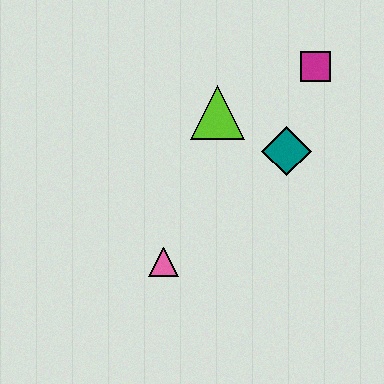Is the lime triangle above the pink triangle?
Yes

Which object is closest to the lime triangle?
The teal diamond is closest to the lime triangle.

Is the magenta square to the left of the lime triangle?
No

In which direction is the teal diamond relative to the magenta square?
The teal diamond is below the magenta square.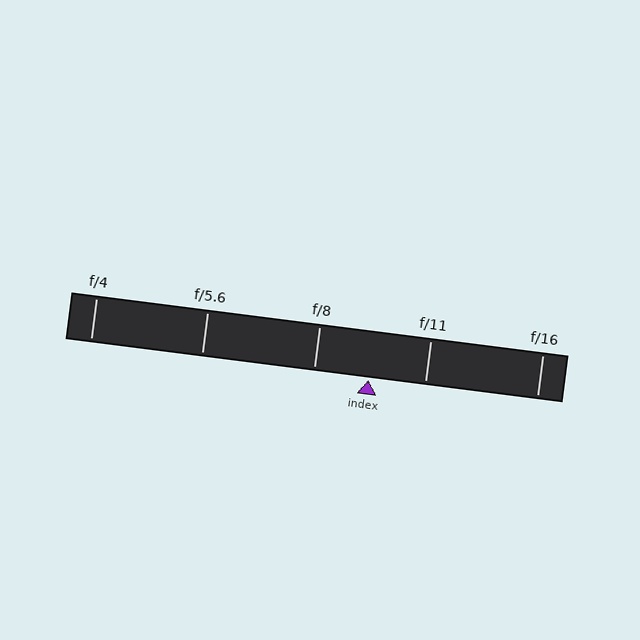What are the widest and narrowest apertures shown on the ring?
The widest aperture shown is f/4 and the narrowest is f/16.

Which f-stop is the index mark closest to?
The index mark is closest to f/8.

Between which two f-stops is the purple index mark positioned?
The index mark is between f/8 and f/11.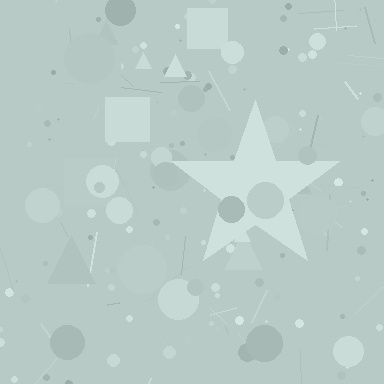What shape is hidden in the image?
A star is hidden in the image.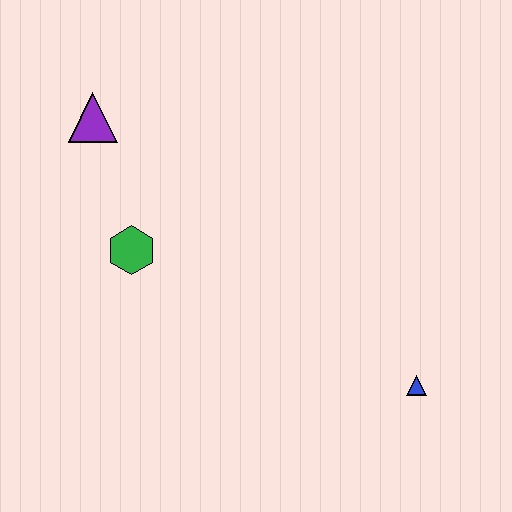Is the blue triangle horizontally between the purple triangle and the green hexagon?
No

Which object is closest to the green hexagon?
The purple triangle is closest to the green hexagon.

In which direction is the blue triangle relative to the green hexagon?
The blue triangle is to the right of the green hexagon.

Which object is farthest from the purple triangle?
The blue triangle is farthest from the purple triangle.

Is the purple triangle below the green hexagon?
No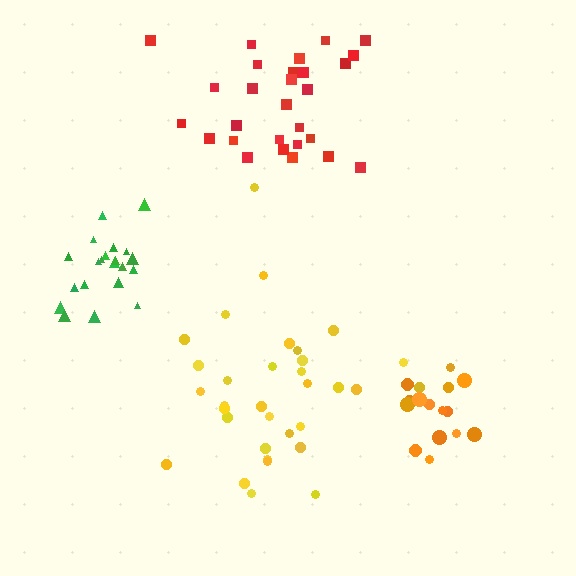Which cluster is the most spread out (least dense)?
Yellow.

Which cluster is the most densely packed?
Green.